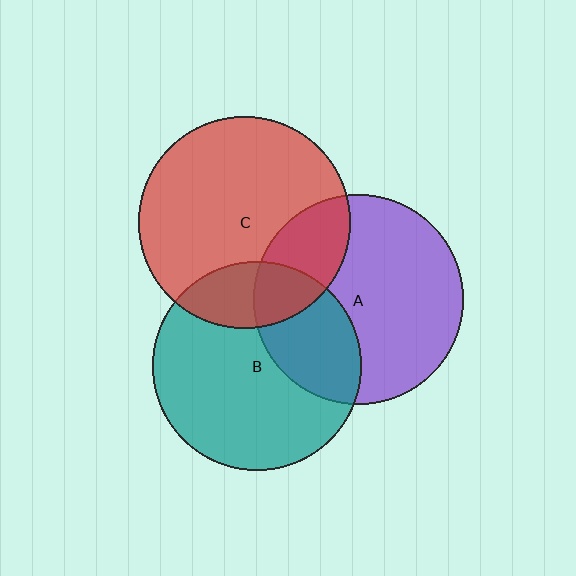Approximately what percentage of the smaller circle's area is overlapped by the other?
Approximately 30%.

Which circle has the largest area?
Circle C (red).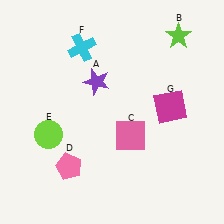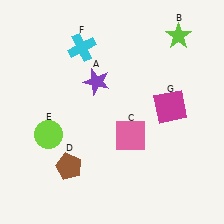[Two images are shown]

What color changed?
The pentagon (D) changed from pink in Image 1 to brown in Image 2.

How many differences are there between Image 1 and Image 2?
There is 1 difference between the two images.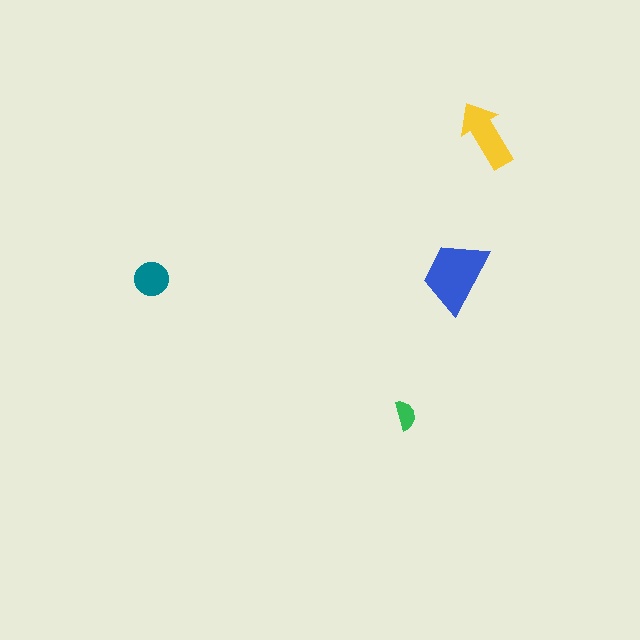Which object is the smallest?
The green semicircle.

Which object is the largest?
The blue trapezoid.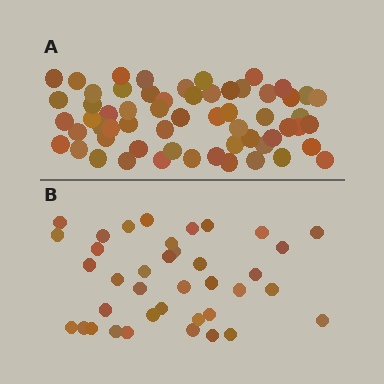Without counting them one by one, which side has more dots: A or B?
Region A (the top region) has more dots.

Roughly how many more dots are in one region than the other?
Region A has approximately 20 more dots than region B.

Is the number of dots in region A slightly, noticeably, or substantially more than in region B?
Region A has substantially more. The ratio is roughly 1.6 to 1.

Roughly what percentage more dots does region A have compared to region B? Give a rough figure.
About 60% more.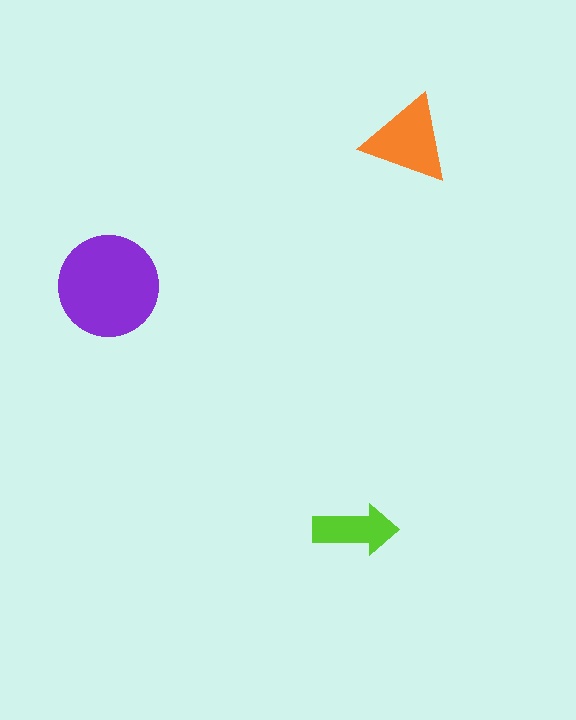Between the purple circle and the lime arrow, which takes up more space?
The purple circle.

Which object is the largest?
The purple circle.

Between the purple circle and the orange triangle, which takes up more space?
The purple circle.